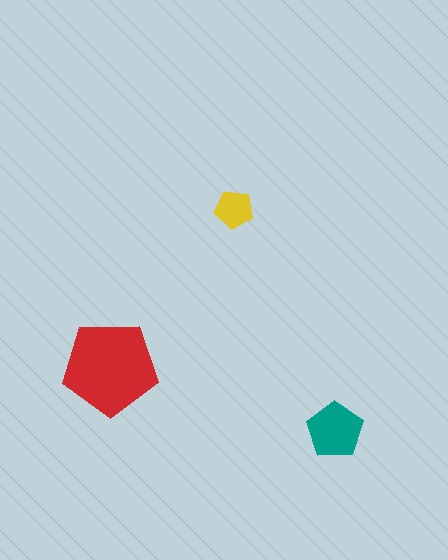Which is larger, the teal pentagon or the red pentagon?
The red one.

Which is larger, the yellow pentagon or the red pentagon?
The red one.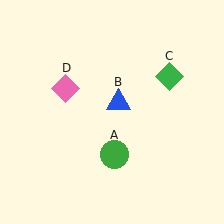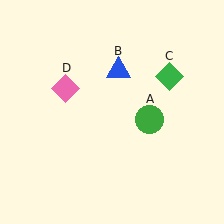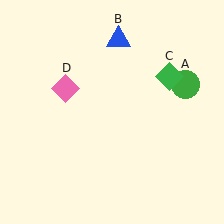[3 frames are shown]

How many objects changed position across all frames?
2 objects changed position: green circle (object A), blue triangle (object B).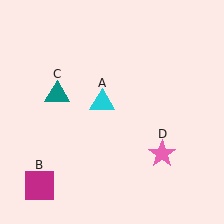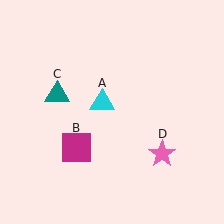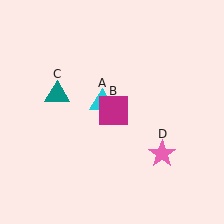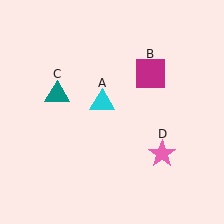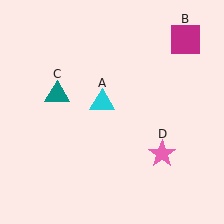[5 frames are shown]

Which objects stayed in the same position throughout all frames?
Cyan triangle (object A) and teal triangle (object C) and pink star (object D) remained stationary.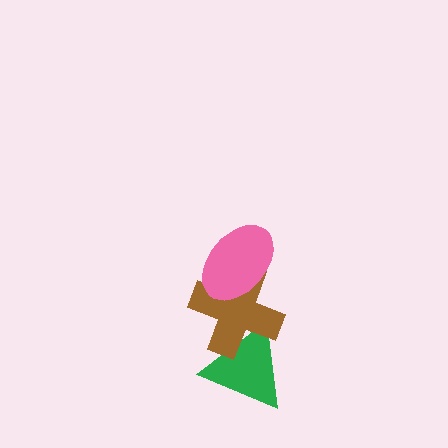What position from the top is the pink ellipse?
The pink ellipse is 1st from the top.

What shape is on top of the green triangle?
The brown cross is on top of the green triangle.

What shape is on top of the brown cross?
The pink ellipse is on top of the brown cross.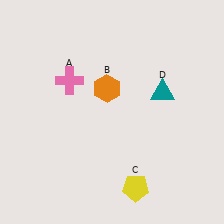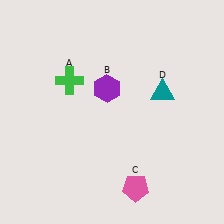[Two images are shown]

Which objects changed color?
A changed from pink to green. B changed from orange to purple. C changed from yellow to pink.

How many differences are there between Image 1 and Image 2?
There are 3 differences between the two images.